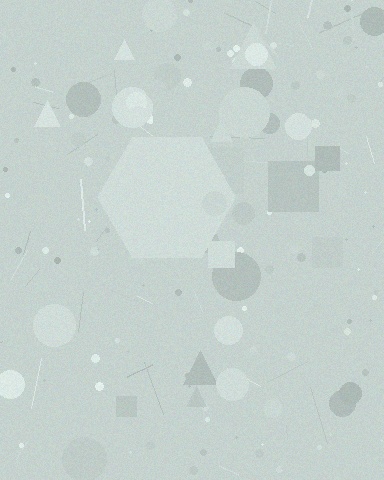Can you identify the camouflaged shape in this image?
The camouflaged shape is a hexagon.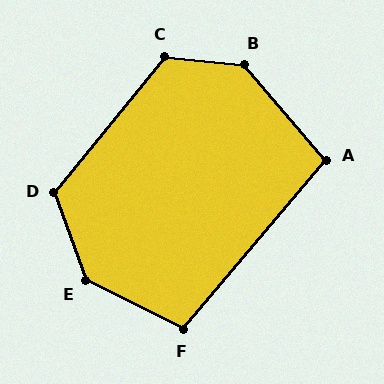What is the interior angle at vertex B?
Approximately 136 degrees (obtuse).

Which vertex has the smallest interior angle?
A, at approximately 99 degrees.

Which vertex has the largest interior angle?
E, at approximately 137 degrees.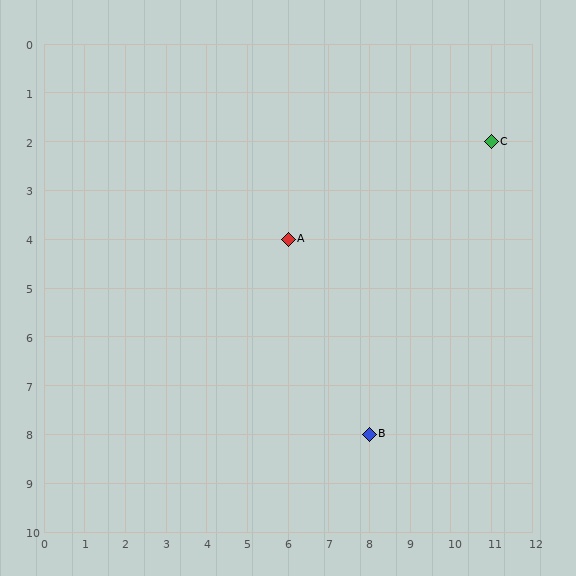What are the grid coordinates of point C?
Point C is at grid coordinates (11, 2).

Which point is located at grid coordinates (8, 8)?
Point B is at (8, 8).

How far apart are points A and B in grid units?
Points A and B are 2 columns and 4 rows apart (about 4.5 grid units diagonally).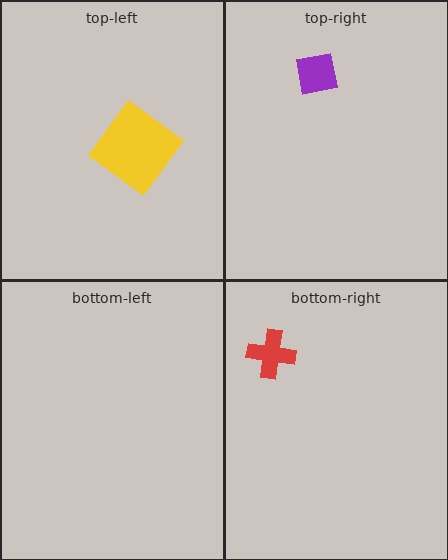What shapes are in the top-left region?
The yellow diamond.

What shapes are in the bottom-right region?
The red cross.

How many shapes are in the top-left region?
1.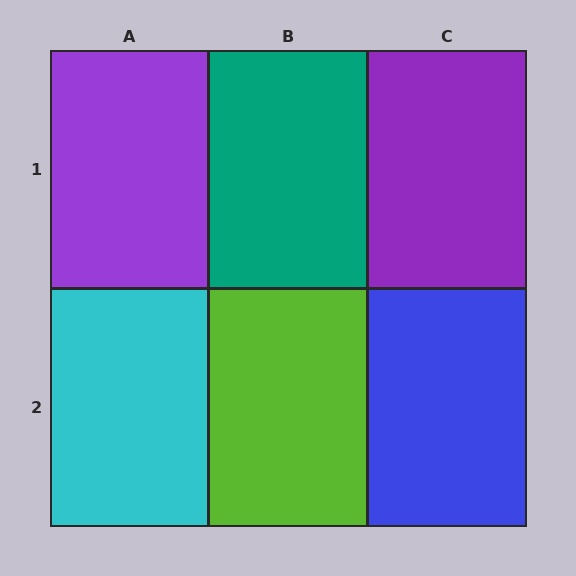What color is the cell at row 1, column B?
Teal.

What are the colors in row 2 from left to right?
Cyan, lime, blue.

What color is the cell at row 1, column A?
Purple.